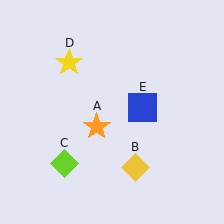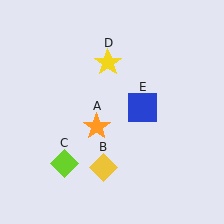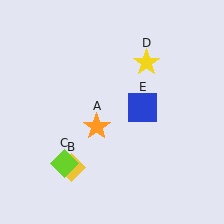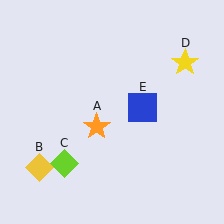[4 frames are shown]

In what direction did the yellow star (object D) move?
The yellow star (object D) moved right.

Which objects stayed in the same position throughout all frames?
Orange star (object A) and lime diamond (object C) and blue square (object E) remained stationary.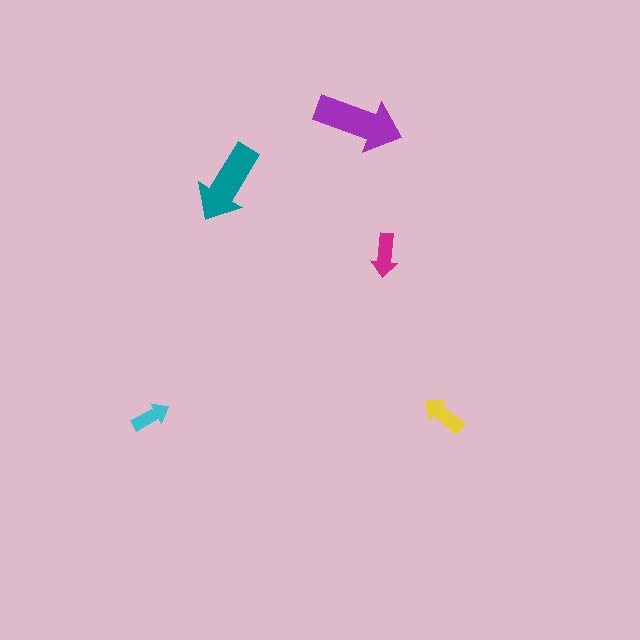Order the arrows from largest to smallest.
the purple one, the teal one, the yellow one, the magenta one, the cyan one.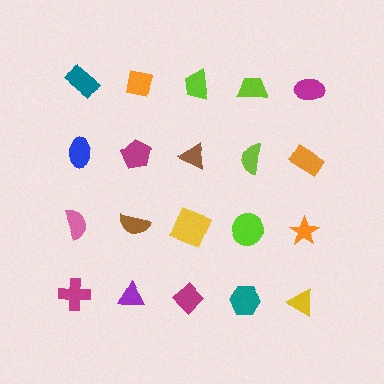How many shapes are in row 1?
5 shapes.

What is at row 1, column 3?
A lime trapezoid.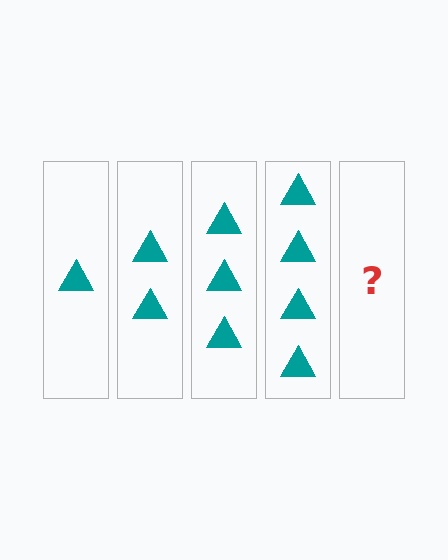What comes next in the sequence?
The next element should be 5 triangles.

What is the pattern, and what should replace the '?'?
The pattern is that each step adds one more triangle. The '?' should be 5 triangles.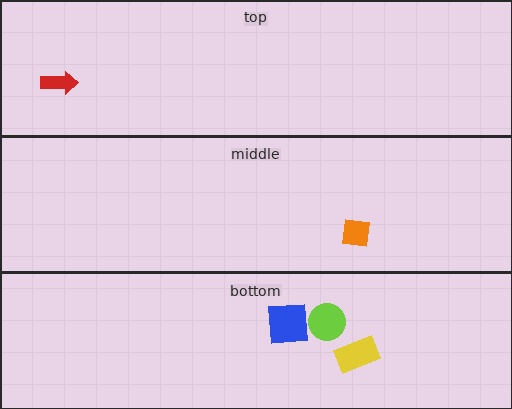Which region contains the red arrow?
The top region.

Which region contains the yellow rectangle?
The bottom region.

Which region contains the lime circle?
The bottom region.